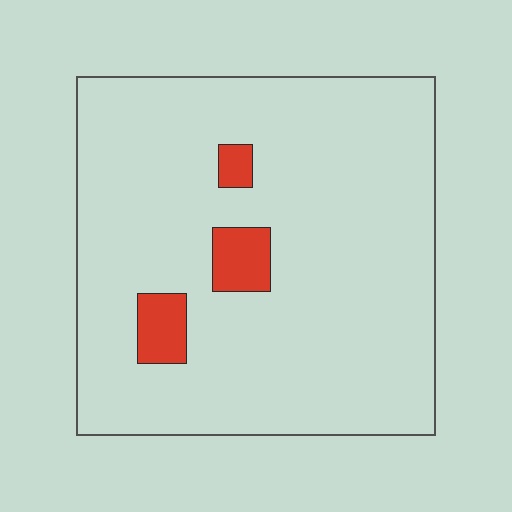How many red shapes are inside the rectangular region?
3.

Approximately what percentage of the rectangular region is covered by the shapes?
Approximately 5%.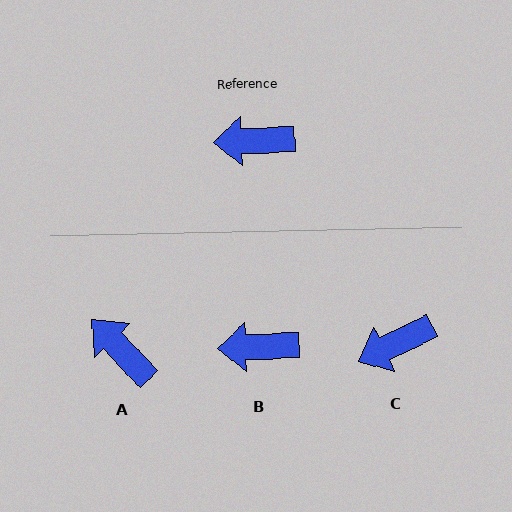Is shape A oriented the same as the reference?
No, it is off by about 48 degrees.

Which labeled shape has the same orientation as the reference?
B.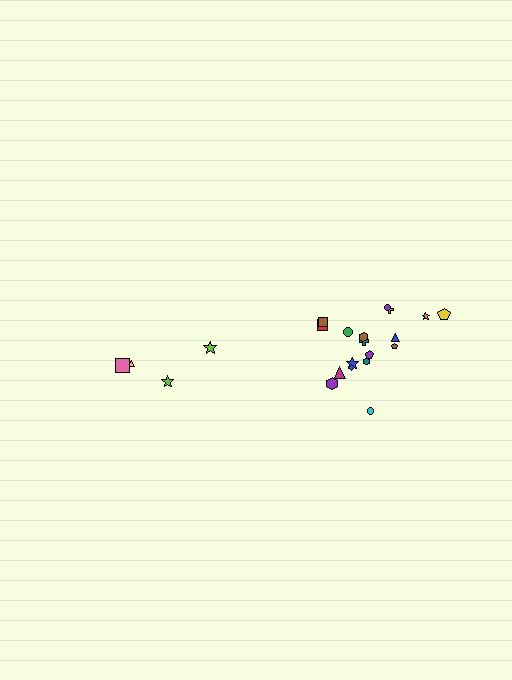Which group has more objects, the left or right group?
The right group.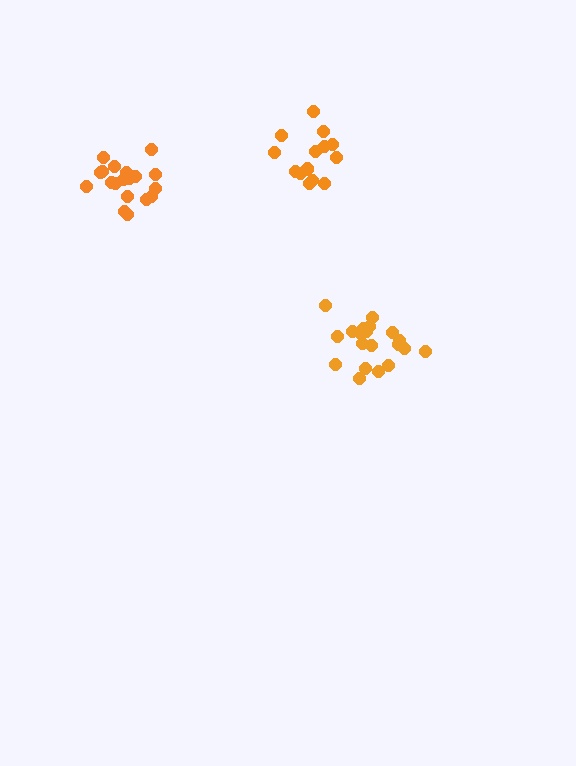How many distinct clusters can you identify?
There are 3 distinct clusters.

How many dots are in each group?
Group 1: 14 dots, Group 2: 20 dots, Group 3: 19 dots (53 total).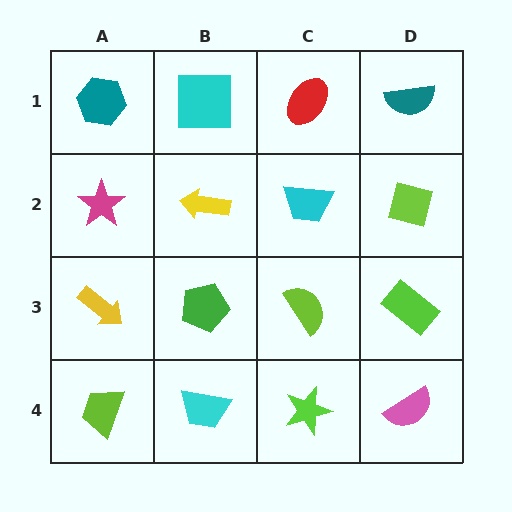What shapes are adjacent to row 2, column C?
A red ellipse (row 1, column C), a lime semicircle (row 3, column C), a yellow arrow (row 2, column B), a lime diamond (row 2, column D).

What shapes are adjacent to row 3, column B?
A yellow arrow (row 2, column B), a cyan trapezoid (row 4, column B), a yellow arrow (row 3, column A), a lime semicircle (row 3, column C).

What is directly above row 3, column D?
A lime diamond.